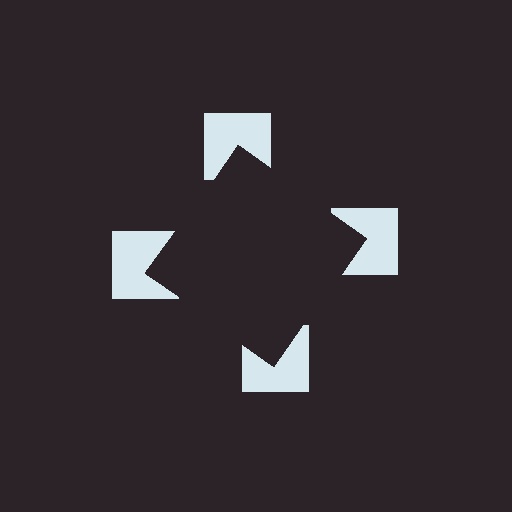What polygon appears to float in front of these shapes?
An illusory square — its edges are inferred from the aligned wedge cuts in the notched squares, not physically drawn.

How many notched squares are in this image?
There are 4 — one at each vertex of the illusory square.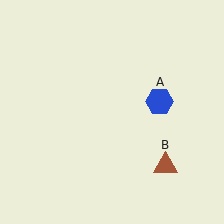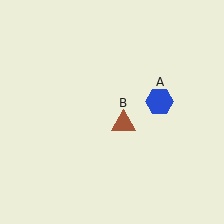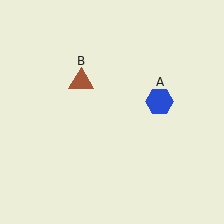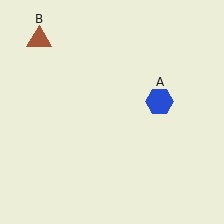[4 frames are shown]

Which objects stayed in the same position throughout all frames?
Blue hexagon (object A) remained stationary.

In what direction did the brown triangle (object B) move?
The brown triangle (object B) moved up and to the left.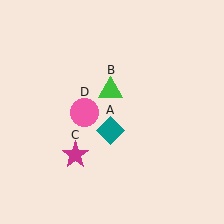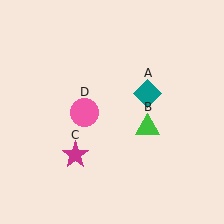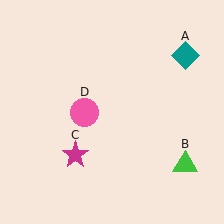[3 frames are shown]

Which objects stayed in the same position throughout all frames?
Magenta star (object C) and pink circle (object D) remained stationary.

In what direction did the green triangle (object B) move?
The green triangle (object B) moved down and to the right.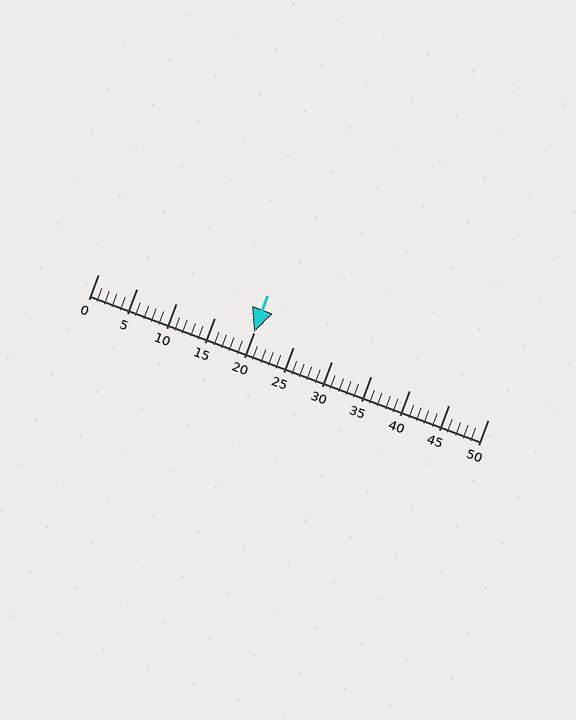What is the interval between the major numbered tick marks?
The major tick marks are spaced 5 units apart.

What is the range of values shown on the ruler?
The ruler shows values from 0 to 50.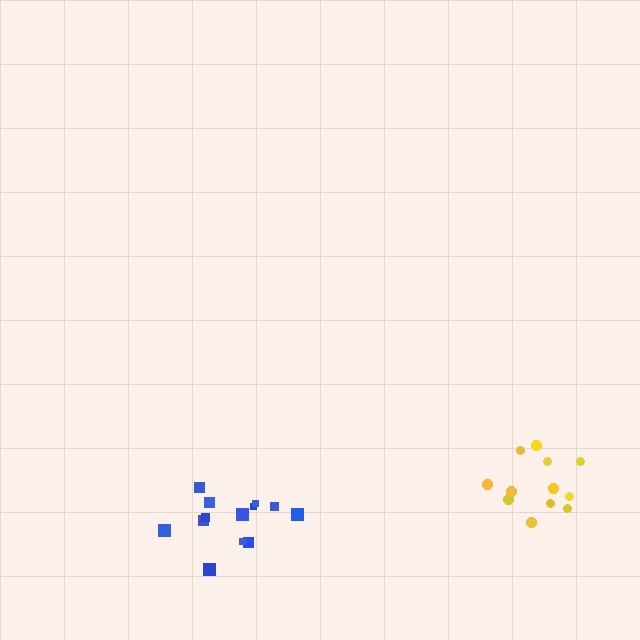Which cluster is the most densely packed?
Yellow.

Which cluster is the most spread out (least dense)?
Blue.